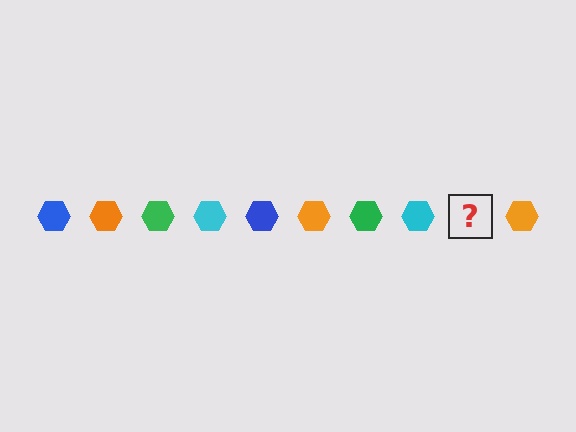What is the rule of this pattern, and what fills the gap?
The rule is that the pattern cycles through blue, orange, green, cyan hexagons. The gap should be filled with a blue hexagon.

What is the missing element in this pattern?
The missing element is a blue hexagon.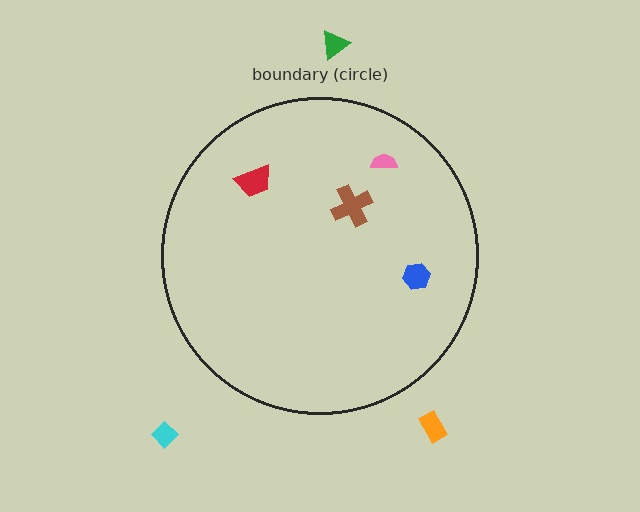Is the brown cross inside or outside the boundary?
Inside.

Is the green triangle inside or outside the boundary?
Outside.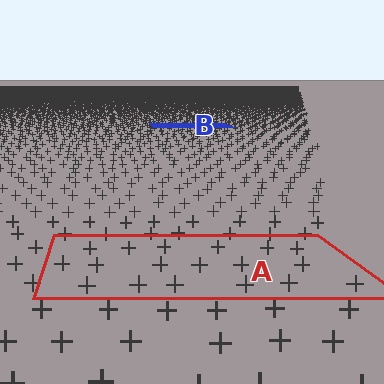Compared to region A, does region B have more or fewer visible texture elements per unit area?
Region B has more texture elements per unit area — they are packed more densely because it is farther away.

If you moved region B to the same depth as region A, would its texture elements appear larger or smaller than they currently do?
They would appear larger. At a closer depth, the same texture elements are projected at a bigger on-screen size.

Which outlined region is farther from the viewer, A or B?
Region B is farther from the viewer — the texture elements inside it appear smaller and more densely packed.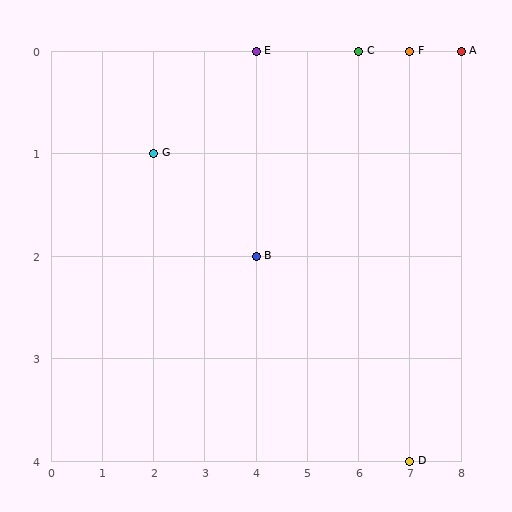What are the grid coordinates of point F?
Point F is at grid coordinates (7, 0).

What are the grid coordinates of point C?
Point C is at grid coordinates (6, 0).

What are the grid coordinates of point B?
Point B is at grid coordinates (4, 2).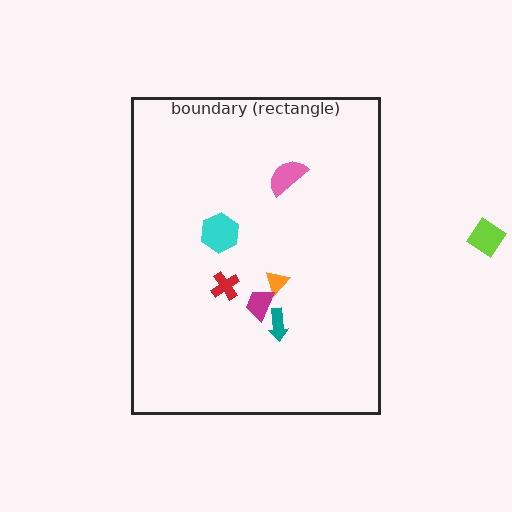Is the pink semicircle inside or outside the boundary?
Inside.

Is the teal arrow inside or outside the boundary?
Inside.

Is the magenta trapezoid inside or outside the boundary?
Inside.